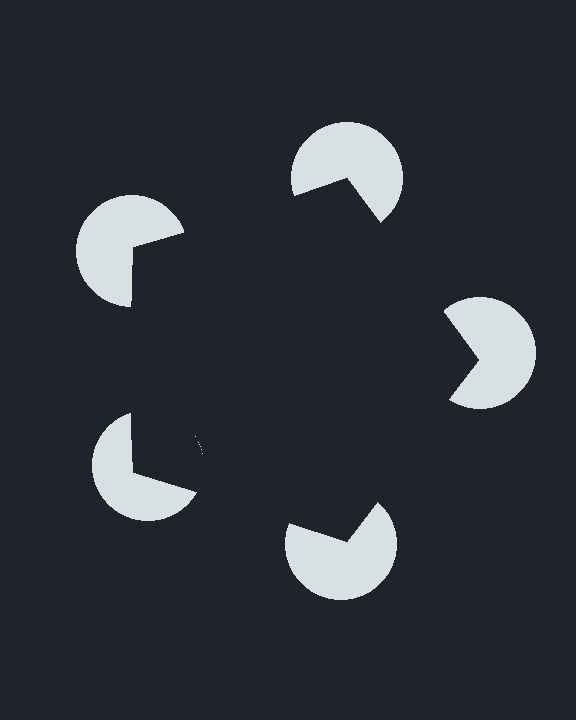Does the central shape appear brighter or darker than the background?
It typically appears slightly darker than the background, even though no actual brightness change is drawn.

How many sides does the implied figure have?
5 sides.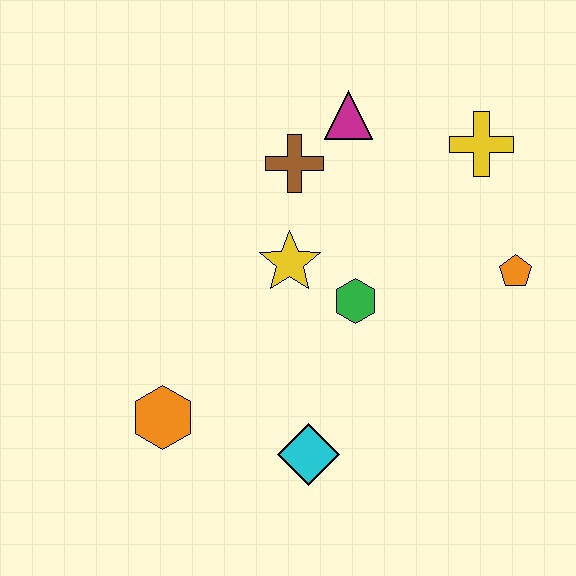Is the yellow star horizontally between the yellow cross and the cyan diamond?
No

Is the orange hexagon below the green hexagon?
Yes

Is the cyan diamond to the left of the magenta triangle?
Yes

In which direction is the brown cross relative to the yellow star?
The brown cross is above the yellow star.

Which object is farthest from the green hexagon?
The orange hexagon is farthest from the green hexagon.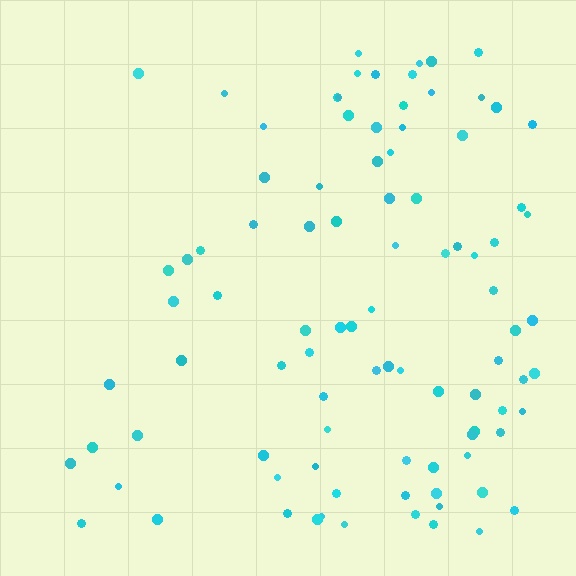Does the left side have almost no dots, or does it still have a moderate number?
Still a moderate number, just noticeably fewer than the right.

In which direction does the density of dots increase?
From left to right, with the right side densest.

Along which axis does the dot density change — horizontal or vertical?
Horizontal.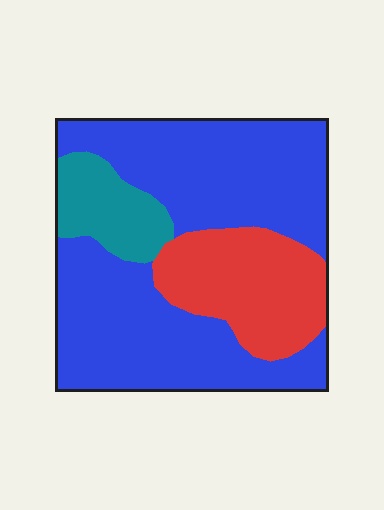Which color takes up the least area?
Teal, at roughly 10%.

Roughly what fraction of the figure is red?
Red takes up less than a quarter of the figure.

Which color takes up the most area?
Blue, at roughly 65%.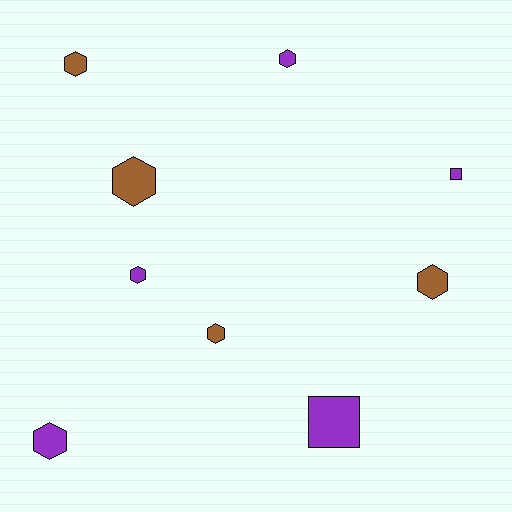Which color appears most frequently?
Purple, with 5 objects.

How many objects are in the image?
There are 9 objects.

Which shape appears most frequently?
Hexagon, with 7 objects.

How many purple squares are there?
There are 2 purple squares.